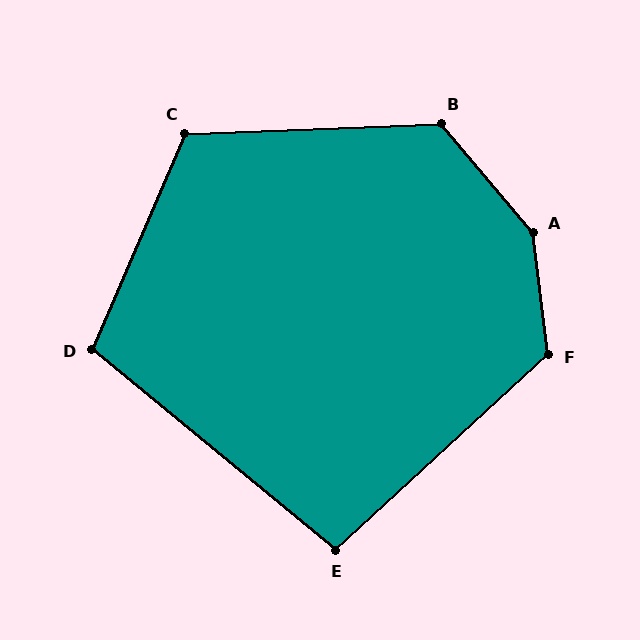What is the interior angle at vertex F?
Approximately 126 degrees (obtuse).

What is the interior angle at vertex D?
Approximately 106 degrees (obtuse).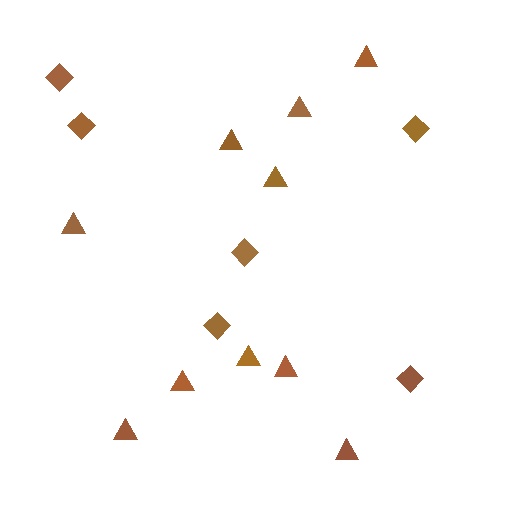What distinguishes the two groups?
There are 2 groups: one group of diamonds (6) and one group of triangles (10).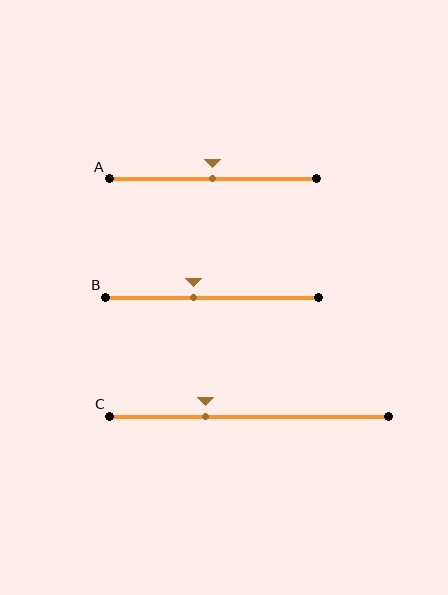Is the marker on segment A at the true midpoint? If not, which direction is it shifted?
Yes, the marker on segment A is at the true midpoint.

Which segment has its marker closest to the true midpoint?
Segment A has its marker closest to the true midpoint.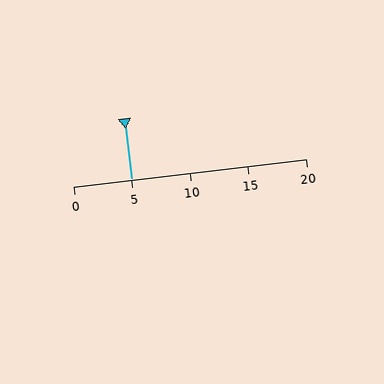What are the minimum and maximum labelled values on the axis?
The axis runs from 0 to 20.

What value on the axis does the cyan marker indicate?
The marker indicates approximately 5.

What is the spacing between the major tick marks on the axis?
The major ticks are spaced 5 apart.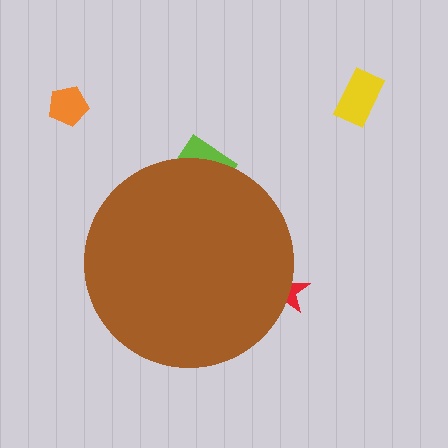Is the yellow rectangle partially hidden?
No, the yellow rectangle is fully visible.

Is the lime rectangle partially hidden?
Yes, the lime rectangle is partially hidden behind the brown circle.